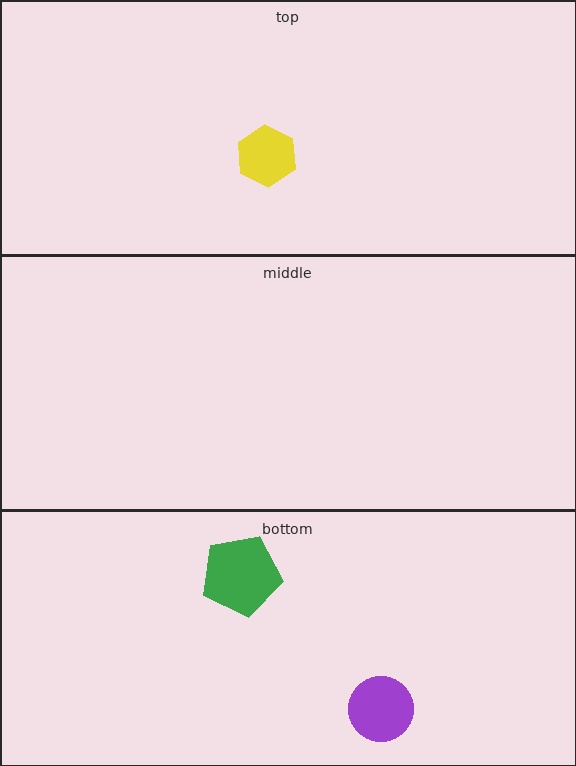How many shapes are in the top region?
1.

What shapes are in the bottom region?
The purple circle, the green pentagon.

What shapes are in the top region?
The yellow hexagon.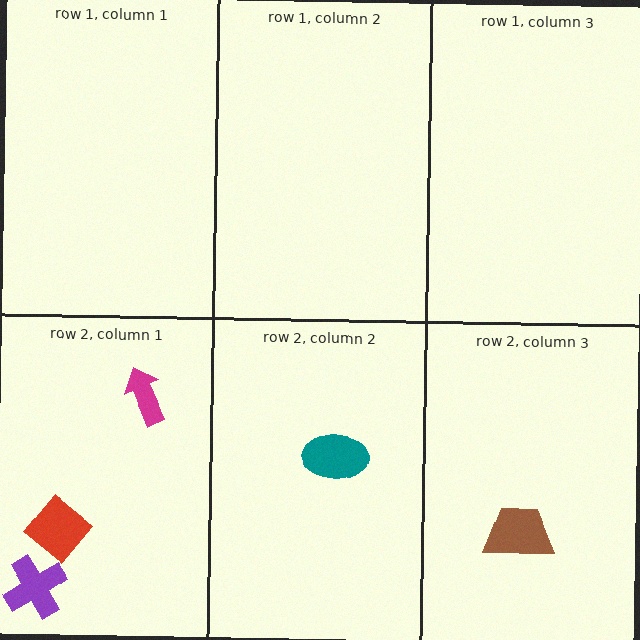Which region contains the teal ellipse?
The row 2, column 2 region.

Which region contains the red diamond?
The row 2, column 1 region.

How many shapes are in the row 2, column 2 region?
1.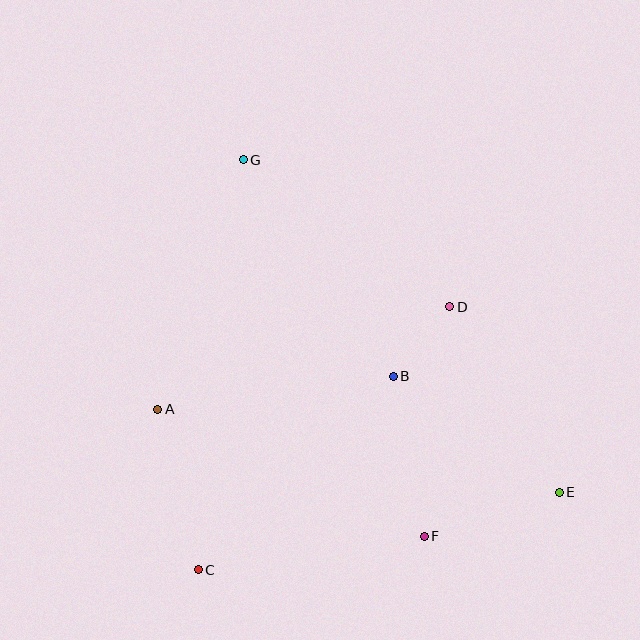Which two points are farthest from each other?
Points E and G are farthest from each other.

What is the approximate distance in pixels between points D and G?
The distance between D and G is approximately 253 pixels.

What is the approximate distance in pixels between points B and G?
The distance between B and G is approximately 264 pixels.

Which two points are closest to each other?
Points B and D are closest to each other.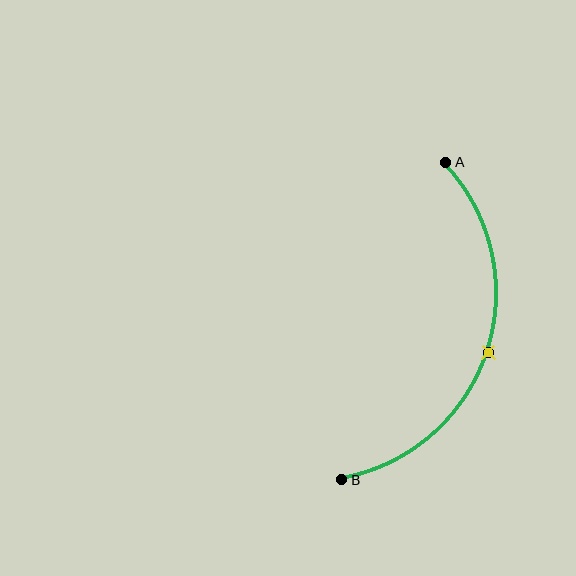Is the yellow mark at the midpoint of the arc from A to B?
Yes. The yellow mark lies on the arc at equal arc-length from both A and B — it is the arc midpoint.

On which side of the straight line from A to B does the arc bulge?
The arc bulges to the right of the straight line connecting A and B.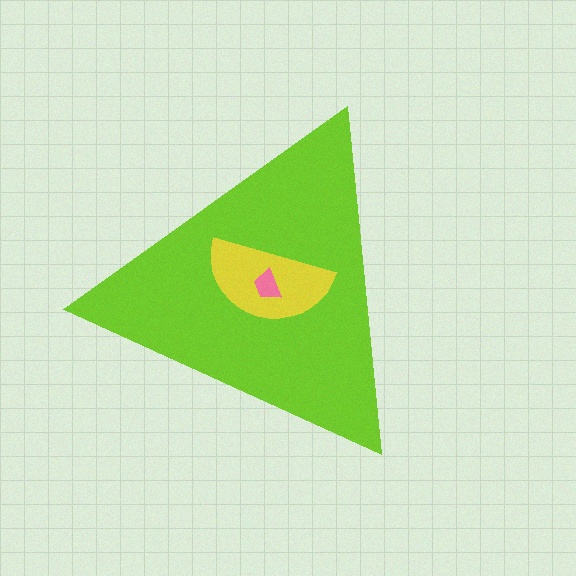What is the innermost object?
The pink trapezoid.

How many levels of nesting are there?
3.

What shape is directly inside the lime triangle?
The yellow semicircle.